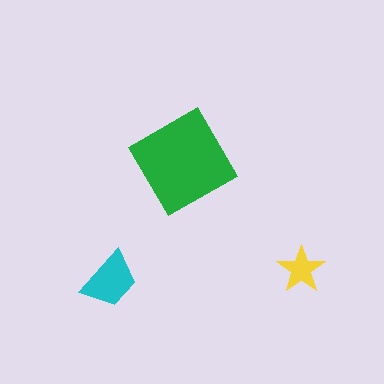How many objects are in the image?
There are 3 objects in the image.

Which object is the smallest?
The yellow star.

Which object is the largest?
The green diamond.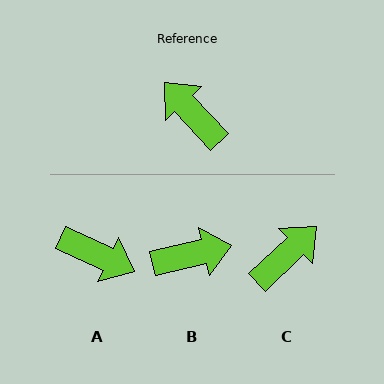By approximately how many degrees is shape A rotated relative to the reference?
Approximately 158 degrees clockwise.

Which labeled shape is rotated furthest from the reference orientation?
A, about 158 degrees away.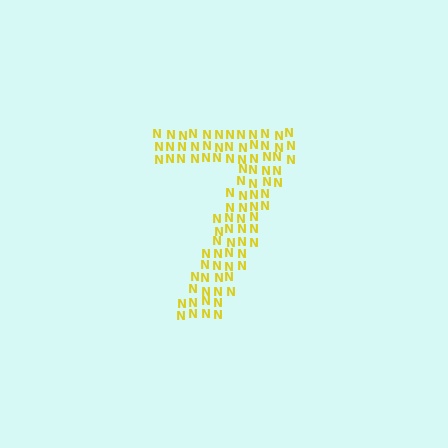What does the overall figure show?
The overall figure shows the digit 7.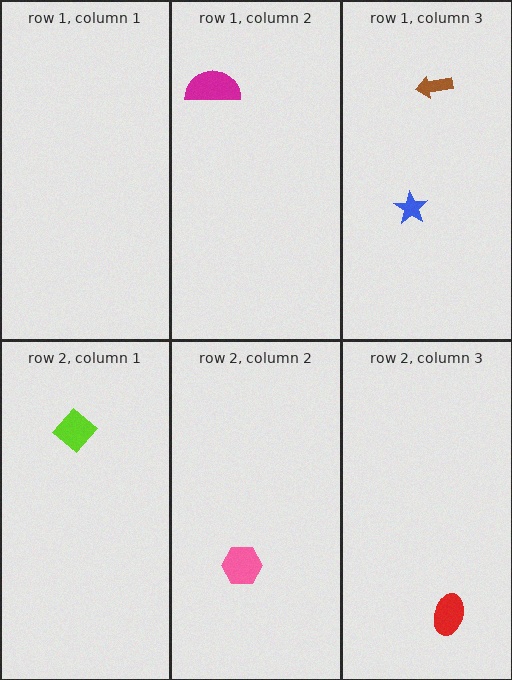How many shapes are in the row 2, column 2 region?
1.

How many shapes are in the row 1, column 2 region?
1.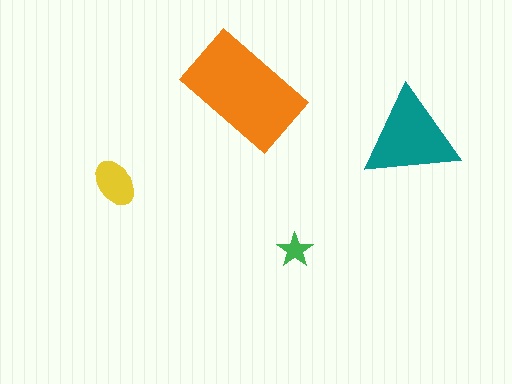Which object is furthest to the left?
The yellow ellipse is leftmost.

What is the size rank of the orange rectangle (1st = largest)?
1st.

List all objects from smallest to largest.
The green star, the yellow ellipse, the teal triangle, the orange rectangle.